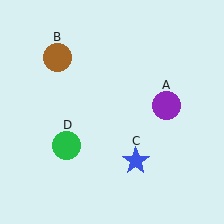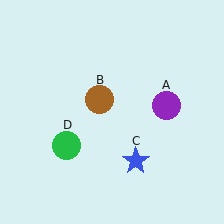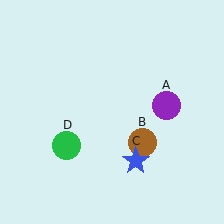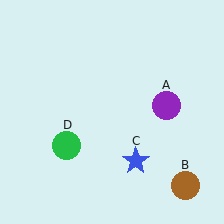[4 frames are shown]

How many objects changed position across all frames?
1 object changed position: brown circle (object B).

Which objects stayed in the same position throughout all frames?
Purple circle (object A) and blue star (object C) and green circle (object D) remained stationary.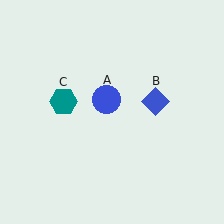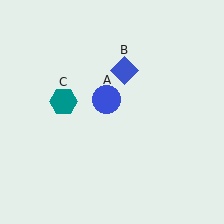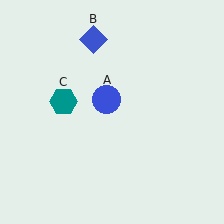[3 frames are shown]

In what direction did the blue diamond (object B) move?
The blue diamond (object B) moved up and to the left.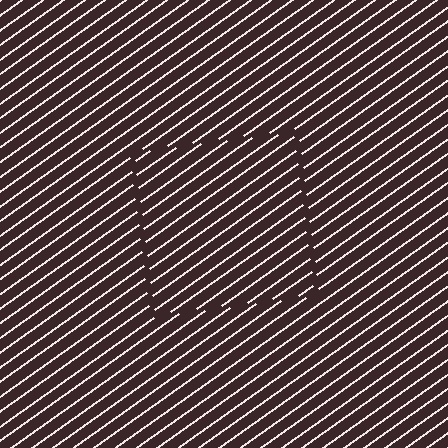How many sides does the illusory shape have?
4 sides — the line-ends trace a square.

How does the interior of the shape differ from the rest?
The interior of the shape contains the same grating, shifted by half a period — the contour is defined by the phase discontinuity where line-ends from the inner and outer gratings abut.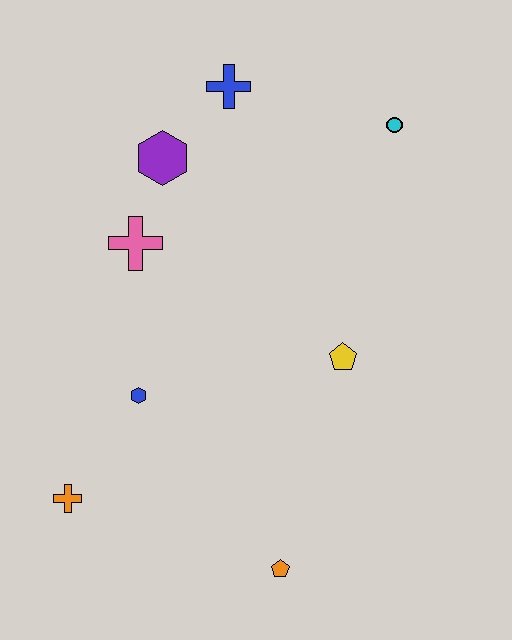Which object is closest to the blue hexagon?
The orange cross is closest to the blue hexagon.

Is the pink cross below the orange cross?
No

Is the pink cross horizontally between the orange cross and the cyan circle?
Yes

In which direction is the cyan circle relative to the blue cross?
The cyan circle is to the right of the blue cross.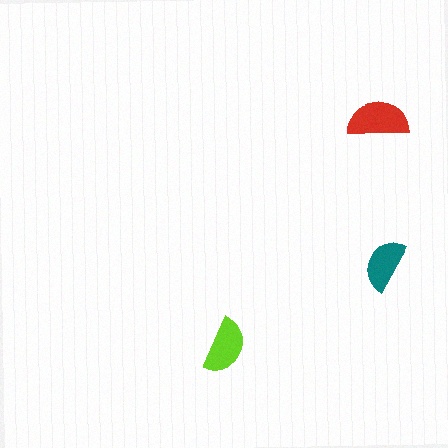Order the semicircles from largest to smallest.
the red one, the lime one, the teal one.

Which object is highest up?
The red semicircle is topmost.